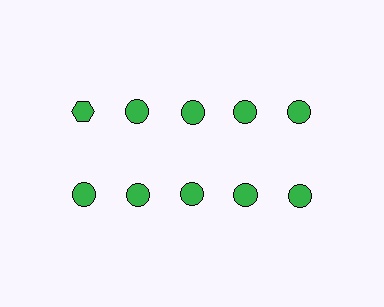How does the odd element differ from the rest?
It has a different shape: hexagon instead of circle.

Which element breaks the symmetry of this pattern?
The green hexagon in the top row, leftmost column breaks the symmetry. All other shapes are green circles.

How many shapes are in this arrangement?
There are 10 shapes arranged in a grid pattern.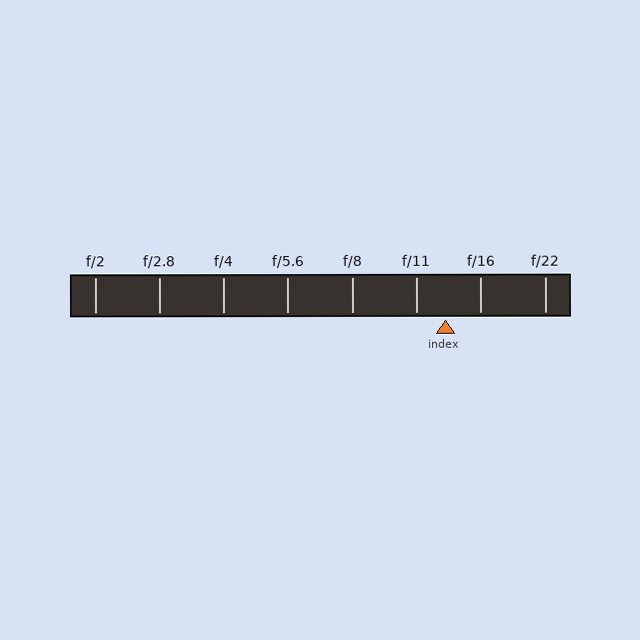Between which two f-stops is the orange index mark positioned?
The index mark is between f/11 and f/16.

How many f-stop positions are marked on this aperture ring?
There are 8 f-stop positions marked.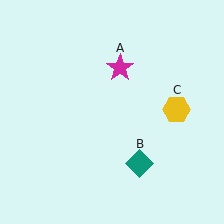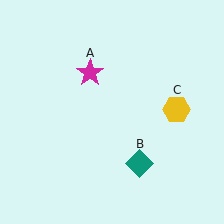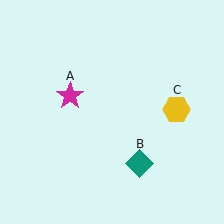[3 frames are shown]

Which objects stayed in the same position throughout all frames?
Teal diamond (object B) and yellow hexagon (object C) remained stationary.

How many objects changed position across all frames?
1 object changed position: magenta star (object A).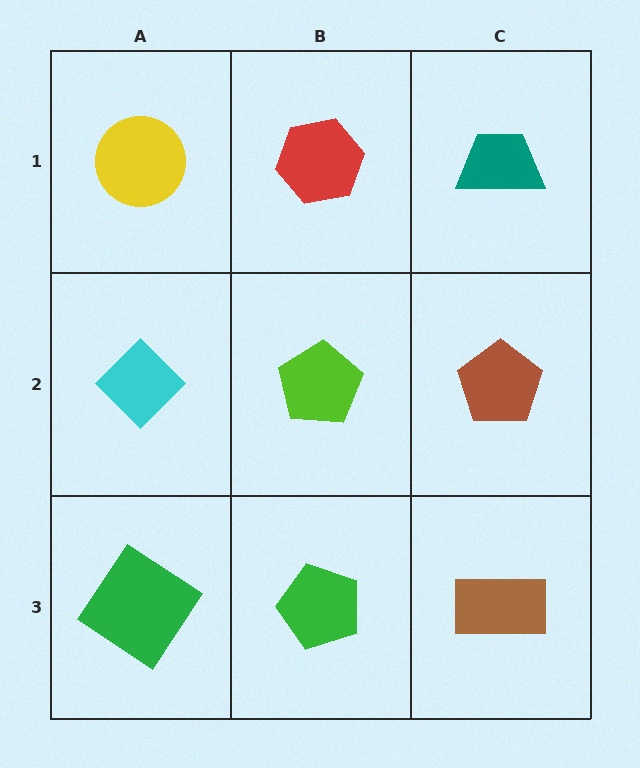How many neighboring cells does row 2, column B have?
4.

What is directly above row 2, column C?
A teal trapezoid.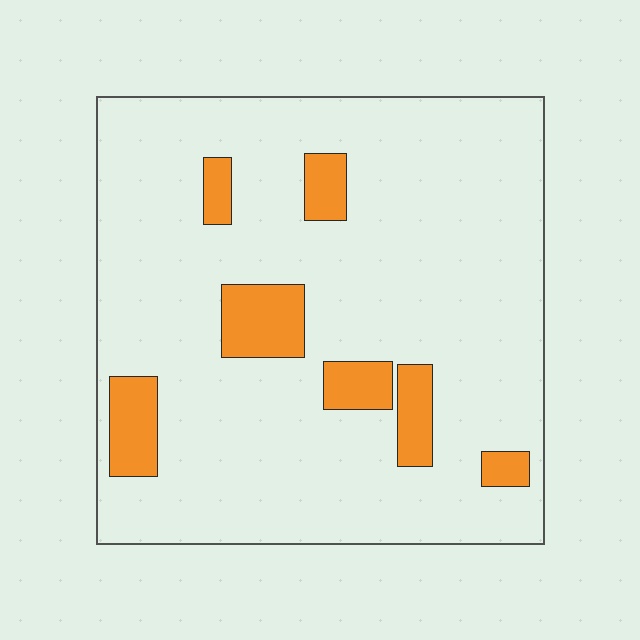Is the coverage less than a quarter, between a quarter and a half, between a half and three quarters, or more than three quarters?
Less than a quarter.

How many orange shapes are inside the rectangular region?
7.